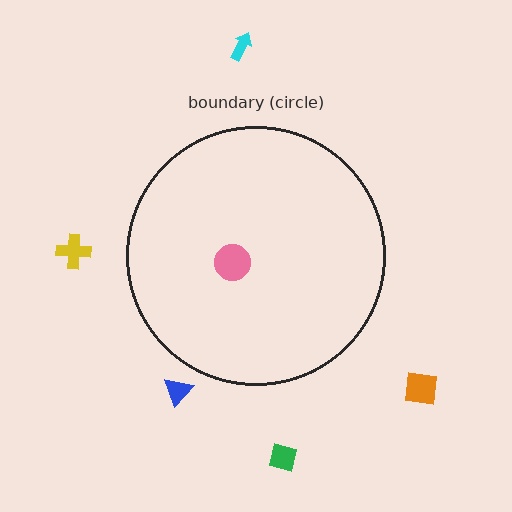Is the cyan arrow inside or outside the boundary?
Outside.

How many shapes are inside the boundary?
1 inside, 5 outside.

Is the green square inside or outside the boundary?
Outside.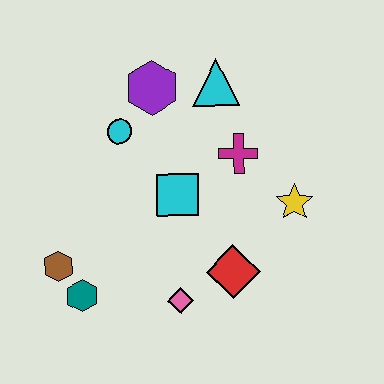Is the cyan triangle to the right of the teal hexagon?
Yes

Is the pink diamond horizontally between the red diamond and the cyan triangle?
No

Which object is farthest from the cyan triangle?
The teal hexagon is farthest from the cyan triangle.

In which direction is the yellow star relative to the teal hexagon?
The yellow star is to the right of the teal hexagon.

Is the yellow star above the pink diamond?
Yes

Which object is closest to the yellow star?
The magenta cross is closest to the yellow star.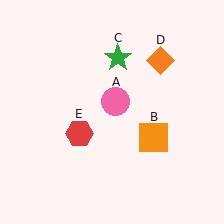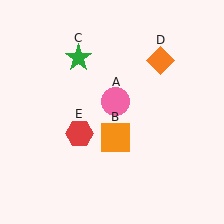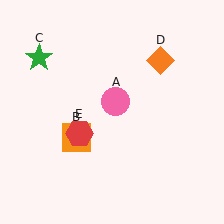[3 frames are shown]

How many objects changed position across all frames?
2 objects changed position: orange square (object B), green star (object C).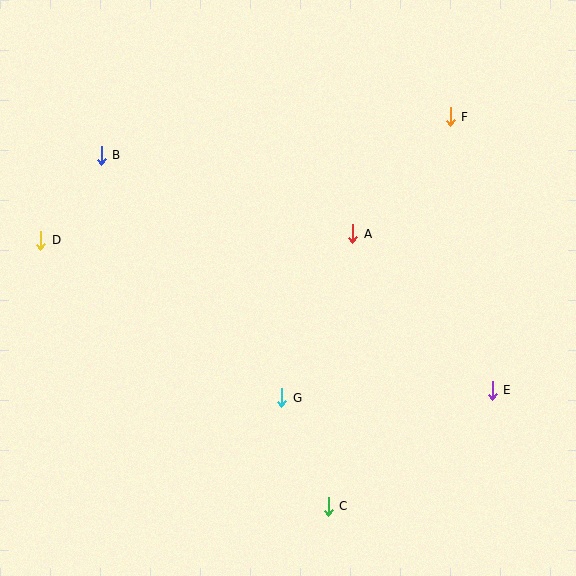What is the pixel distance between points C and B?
The distance between C and B is 418 pixels.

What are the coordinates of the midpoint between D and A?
The midpoint between D and A is at (197, 237).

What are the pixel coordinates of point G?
Point G is at (282, 398).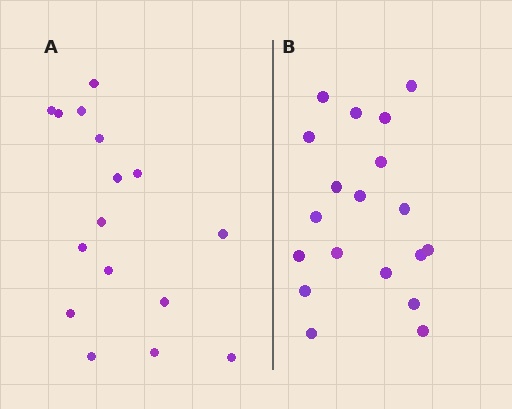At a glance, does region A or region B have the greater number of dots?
Region B (the right region) has more dots.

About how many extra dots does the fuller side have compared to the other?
Region B has just a few more — roughly 2 or 3 more dots than region A.